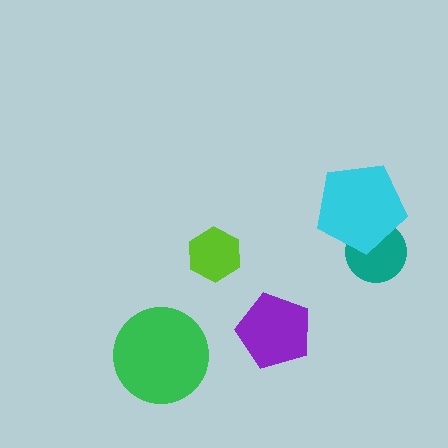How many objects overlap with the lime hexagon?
0 objects overlap with the lime hexagon.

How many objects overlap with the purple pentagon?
0 objects overlap with the purple pentagon.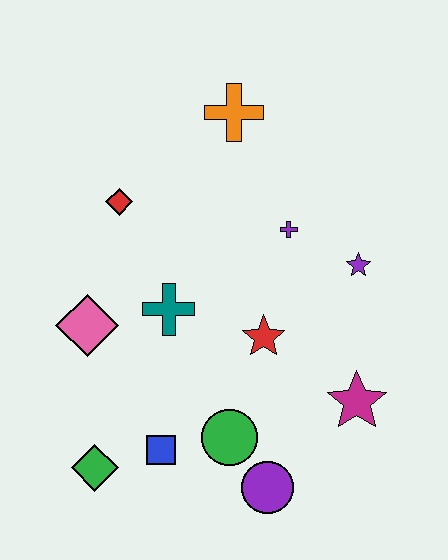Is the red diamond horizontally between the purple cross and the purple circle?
No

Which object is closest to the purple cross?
The purple star is closest to the purple cross.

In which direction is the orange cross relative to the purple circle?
The orange cross is above the purple circle.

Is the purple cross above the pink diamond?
Yes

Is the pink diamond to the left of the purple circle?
Yes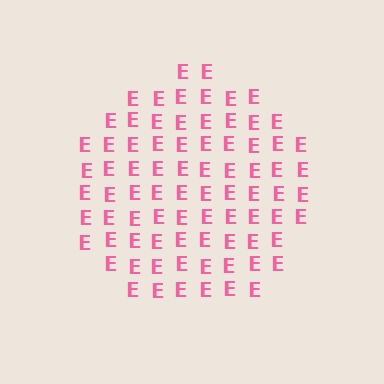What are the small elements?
The small elements are letter E's.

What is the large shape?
The large shape is a circle.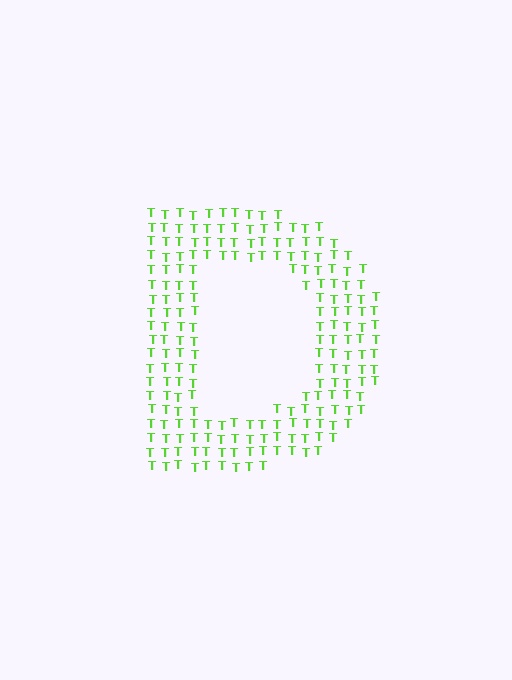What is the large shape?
The large shape is the letter D.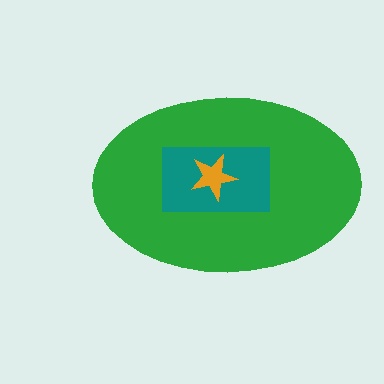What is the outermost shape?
The green ellipse.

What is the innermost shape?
The orange star.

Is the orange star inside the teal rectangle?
Yes.